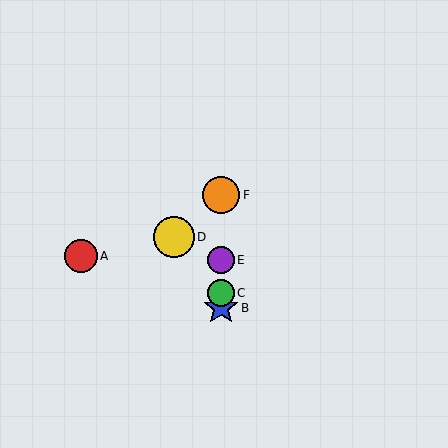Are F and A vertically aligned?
No, F is at x≈221 and A is at x≈81.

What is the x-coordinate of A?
Object A is at x≈81.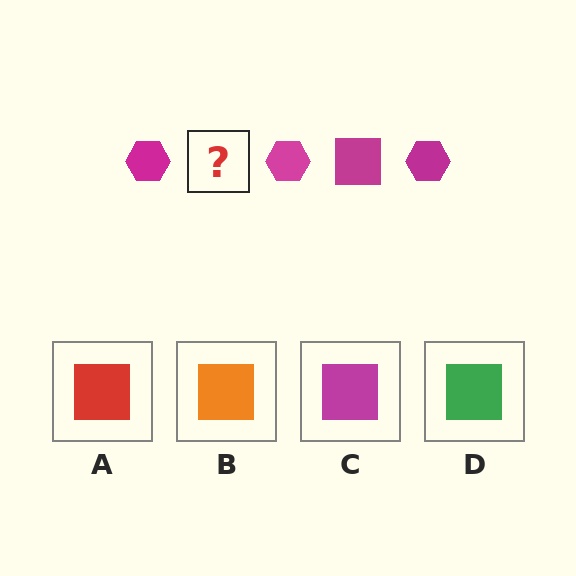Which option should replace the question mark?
Option C.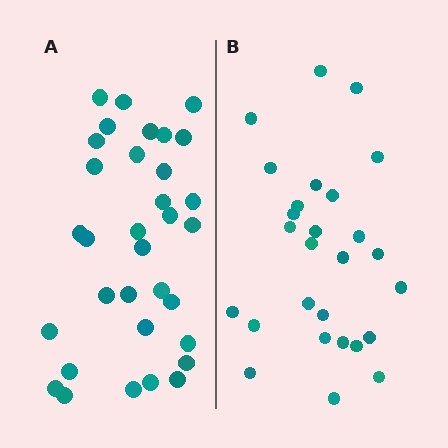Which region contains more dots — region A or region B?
Region A (the left region) has more dots.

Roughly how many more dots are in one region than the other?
Region A has about 6 more dots than region B.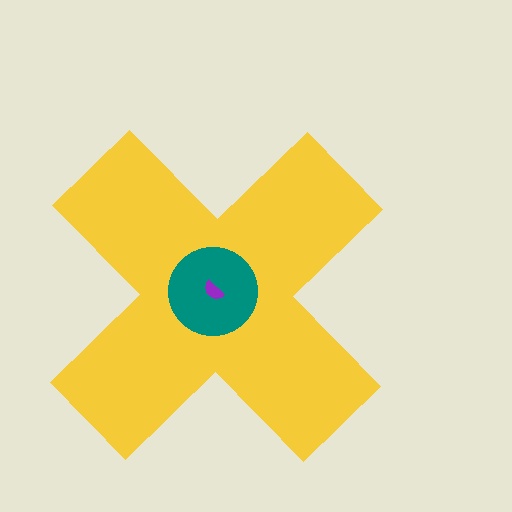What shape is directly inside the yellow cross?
The teal circle.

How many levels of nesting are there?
3.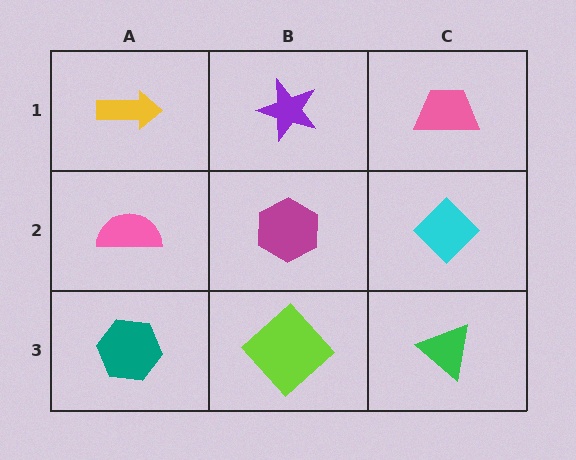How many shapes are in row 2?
3 shapes.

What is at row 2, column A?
A pink semicircle.